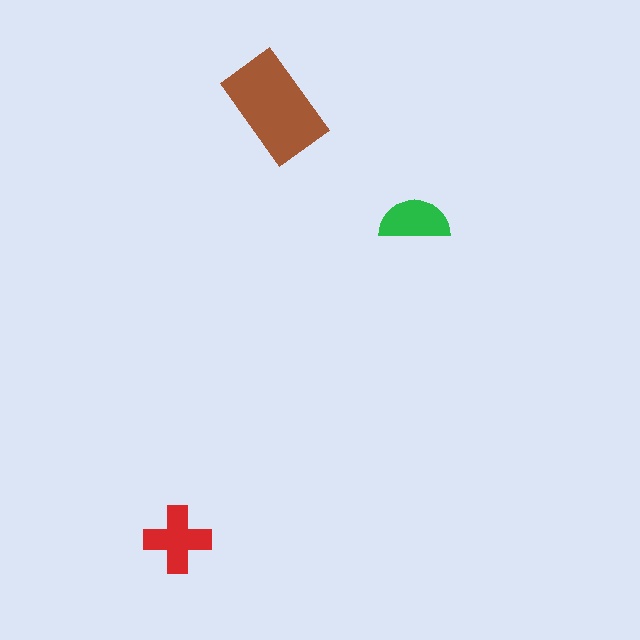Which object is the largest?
The brown rectangle.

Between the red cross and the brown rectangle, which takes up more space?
The brown rectangle.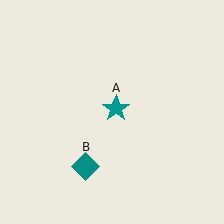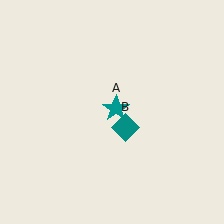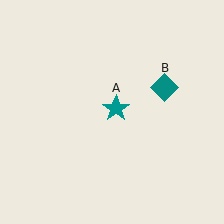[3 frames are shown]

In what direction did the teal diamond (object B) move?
The teal diamond (object B) moved up and to the right.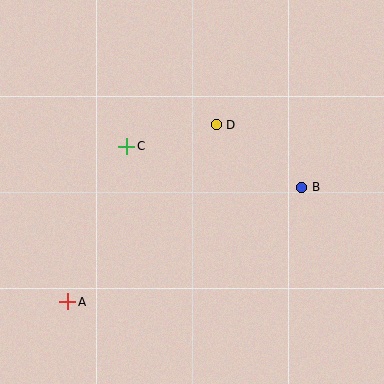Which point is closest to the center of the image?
Point D at (216, 125) is closest to the center.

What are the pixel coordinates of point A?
Point A is at (68, 302).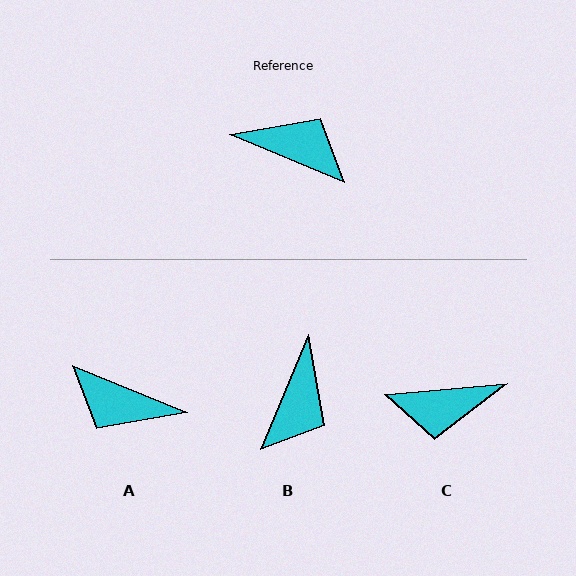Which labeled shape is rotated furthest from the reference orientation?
A, about 180 degrees away.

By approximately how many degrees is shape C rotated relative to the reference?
Approximately 153 degrees clockwise.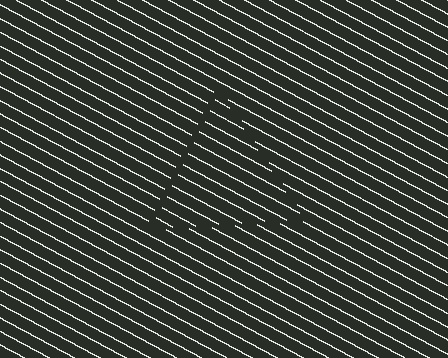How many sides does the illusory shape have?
3 sides — the line-ends trace a triangle.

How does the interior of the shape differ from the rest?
The interior of the shape contains the same grating, shifted by half a period — the contour is defined by the phase discontinuity where line-ends from the inner and outer gratings abut.